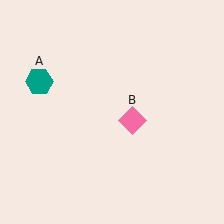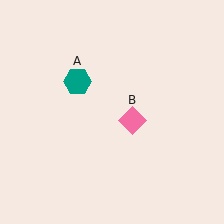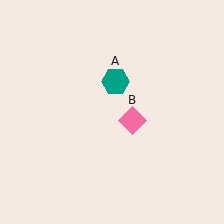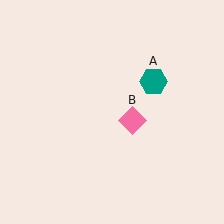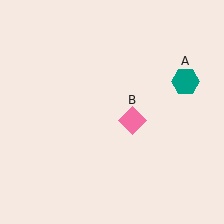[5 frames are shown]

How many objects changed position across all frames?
1 object changed position: teal hexagon (object A).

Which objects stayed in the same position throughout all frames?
Pink diamond (object B) remained stationary.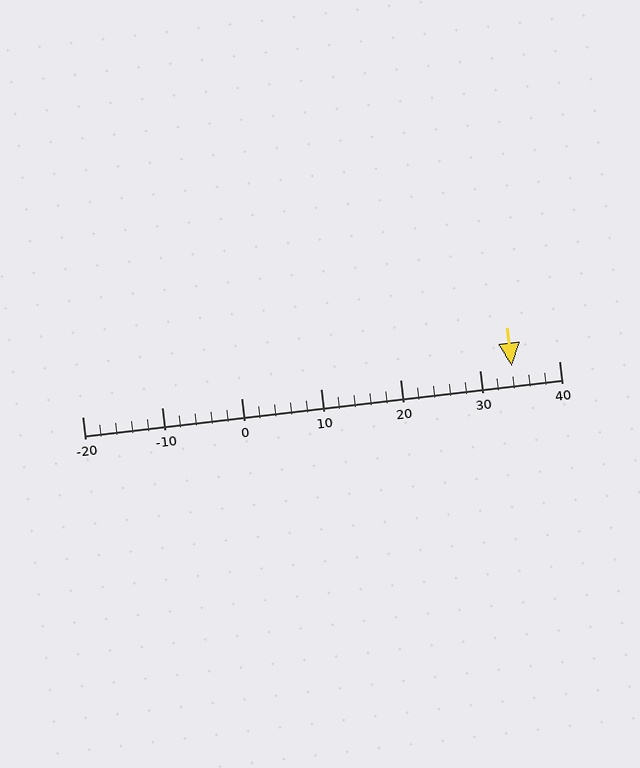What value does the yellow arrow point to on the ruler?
The yellow arrow points to approximately 34.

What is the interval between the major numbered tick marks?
The major tick marks are spaced 10 units apart.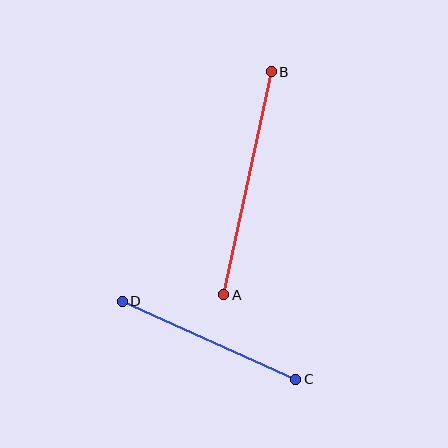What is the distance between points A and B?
The distance is approximately 228 pixels.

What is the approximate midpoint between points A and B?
The midpoint is at approximately (248, 183) pixels.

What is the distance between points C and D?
The distance is approximately 190 pixels.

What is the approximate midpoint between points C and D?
The midpoint is at approximately (209, 340) pixels.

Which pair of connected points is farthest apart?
Points A and B are farthest apart.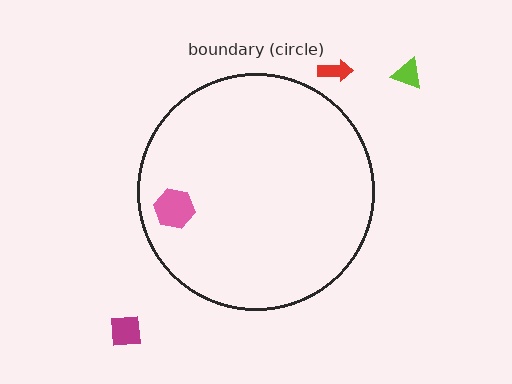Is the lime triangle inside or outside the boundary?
Outside.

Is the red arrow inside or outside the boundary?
Outside.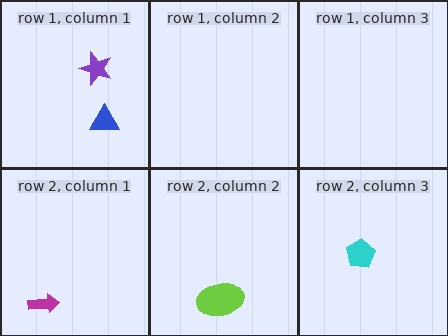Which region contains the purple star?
The row 1, column 1 region.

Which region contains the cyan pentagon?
The row 2, column 3 region.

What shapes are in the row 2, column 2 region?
The lime ellipse.